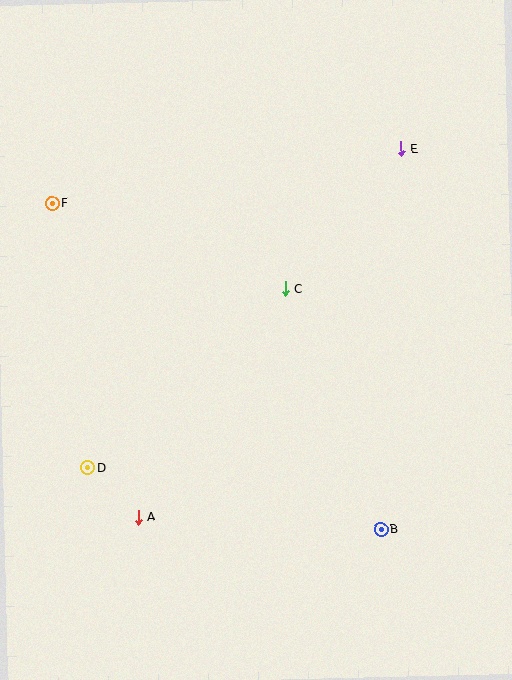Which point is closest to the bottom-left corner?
Point A is closest to the bottom-left corner.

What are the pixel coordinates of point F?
Point F is at (52, 203).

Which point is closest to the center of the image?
Point C at (285, 289) is closest to the center.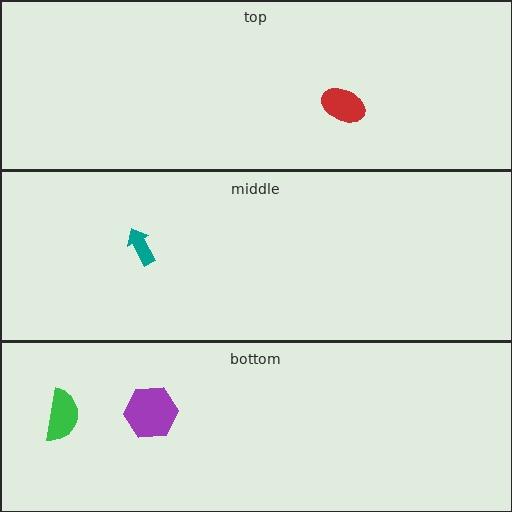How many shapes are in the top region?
1.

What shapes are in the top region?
The red ellipse.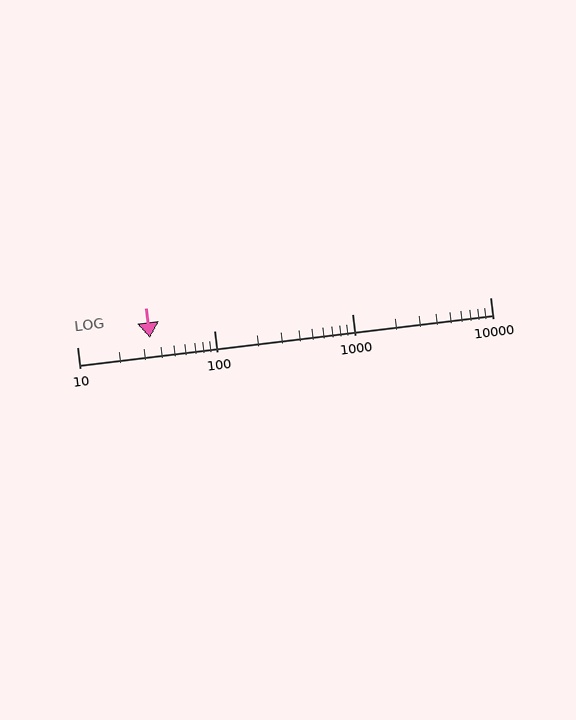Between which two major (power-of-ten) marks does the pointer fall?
The pointer is between 10 and 100.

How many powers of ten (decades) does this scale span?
The scale spans 3 decades, from 10 to 10000.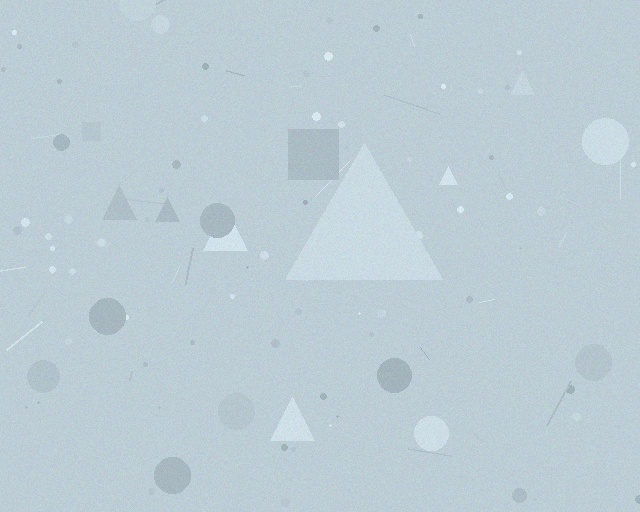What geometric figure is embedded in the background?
A triangle is embedded in the background.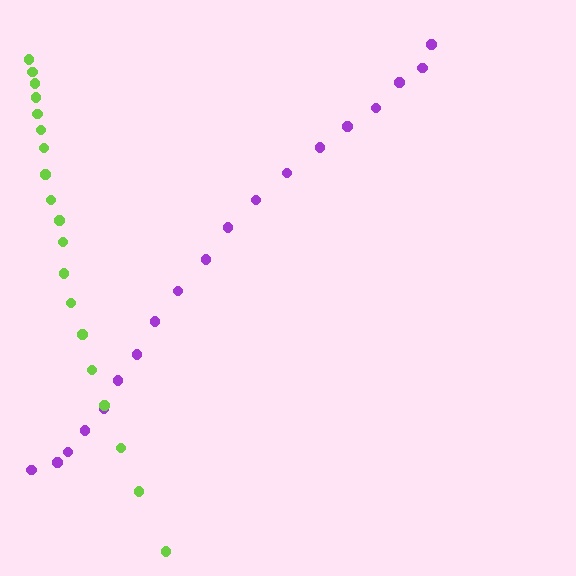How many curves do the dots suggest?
There are 2 distinct paths.